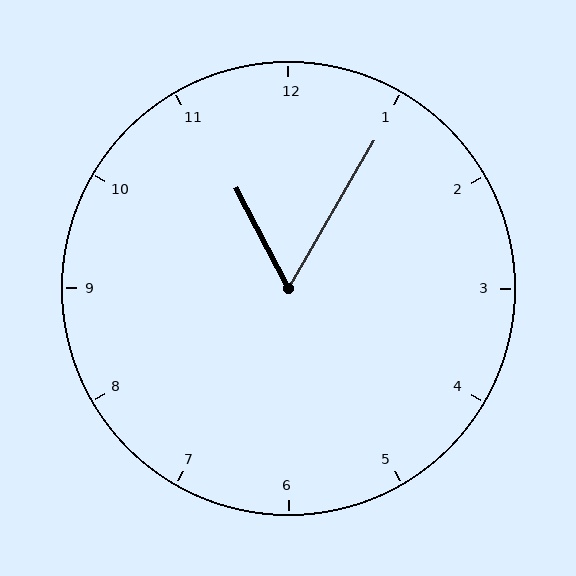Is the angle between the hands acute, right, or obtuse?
It is acute.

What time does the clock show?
11:05.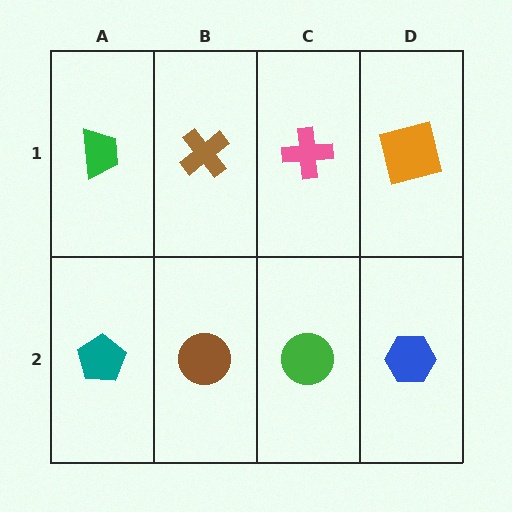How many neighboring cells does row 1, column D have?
2.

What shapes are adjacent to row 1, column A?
A teal pentagon (row 2, column A), a brown cross (row 1, column B).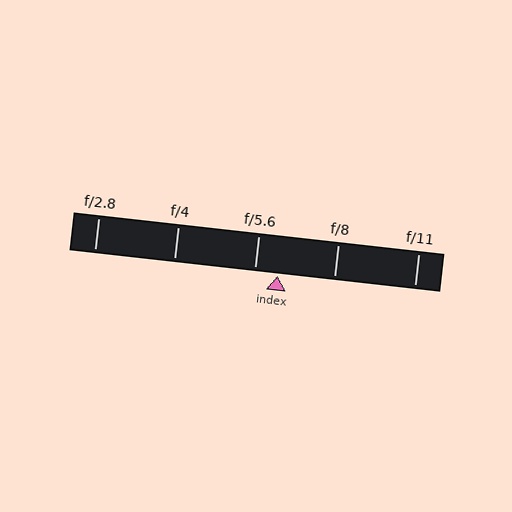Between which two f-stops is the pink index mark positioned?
The index mark is between f/5.6 and f/8.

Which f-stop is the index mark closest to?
The index mark is closest to f/5.6.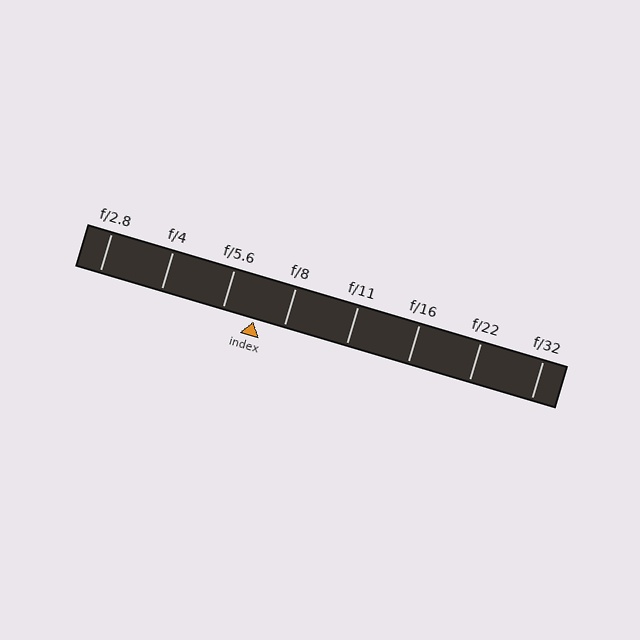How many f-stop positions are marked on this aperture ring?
There are 8 f-stop positions marked.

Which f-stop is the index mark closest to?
The index mark is closest to f/8.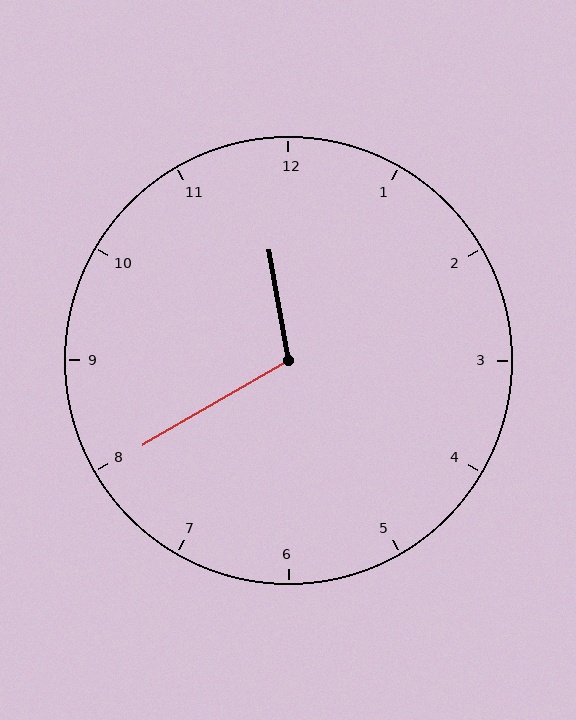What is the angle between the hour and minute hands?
Approximately 110 degrees.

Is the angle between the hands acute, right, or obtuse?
It is obtuse.